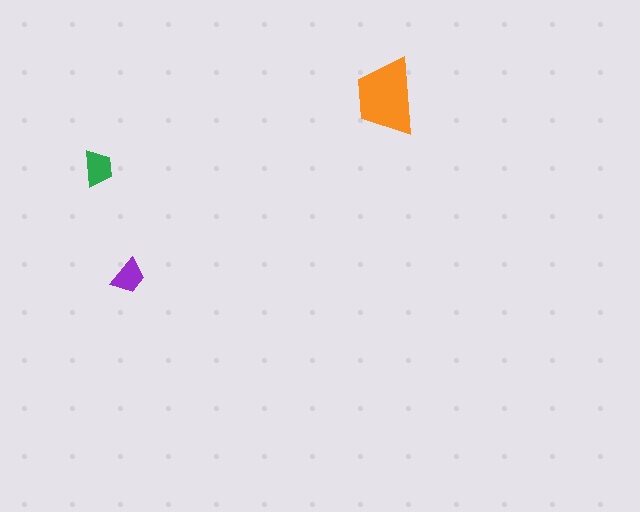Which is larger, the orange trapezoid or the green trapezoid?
The orange one.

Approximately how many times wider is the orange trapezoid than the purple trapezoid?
About 2 times wider.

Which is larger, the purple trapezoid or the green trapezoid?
The green one.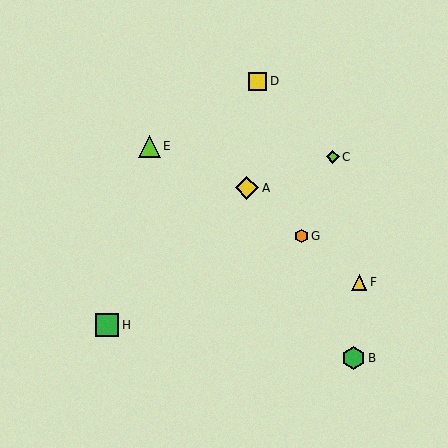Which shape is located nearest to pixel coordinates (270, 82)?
The yellow square (labeled D) at (258, 81) is nearest to that location.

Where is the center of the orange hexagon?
The center of the orange hexagon is at (301, 236).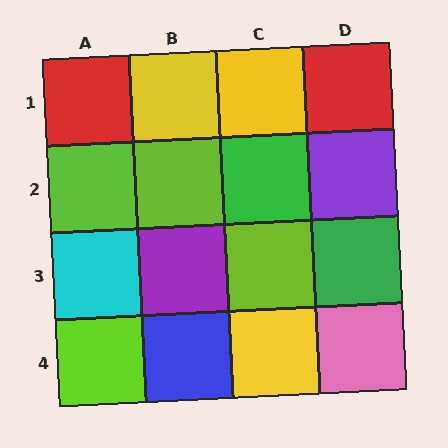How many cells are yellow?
3 cells are yellow.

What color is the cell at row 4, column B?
Blue.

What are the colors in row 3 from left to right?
Cyan, purple, lime, green.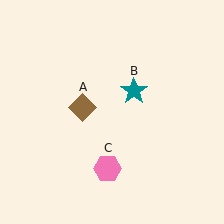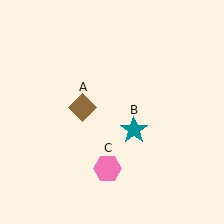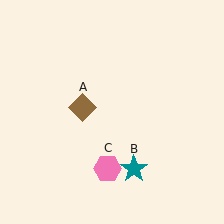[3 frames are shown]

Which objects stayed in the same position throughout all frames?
Brown diamond (object A) and pink hexagon (object C) remained stationary.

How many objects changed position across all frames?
1 object changed position: teal star (object B).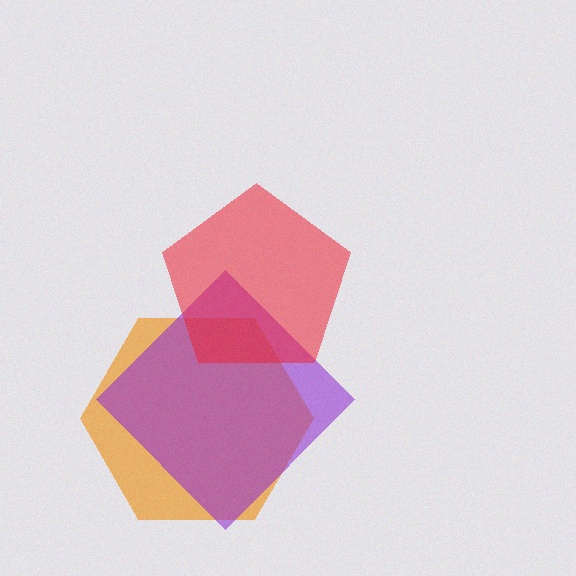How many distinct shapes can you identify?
There are 3 distinct shapes: an orange hexagon, a purple diamond, a red pentagon.